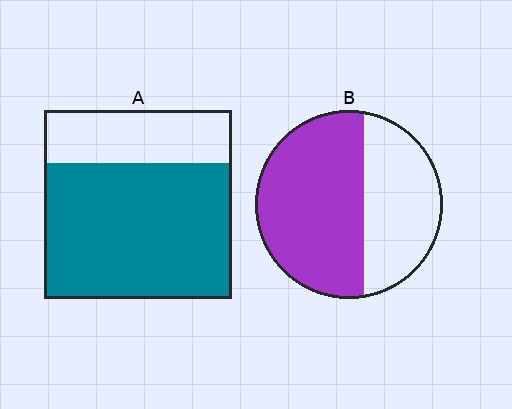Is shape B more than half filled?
Yes.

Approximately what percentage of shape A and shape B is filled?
A is approximately 70% and B is approximately 60%.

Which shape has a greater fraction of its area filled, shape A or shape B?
Shape A.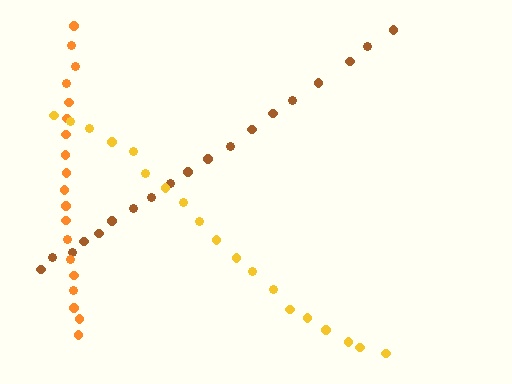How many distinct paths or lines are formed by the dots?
There are 3 distinct paths.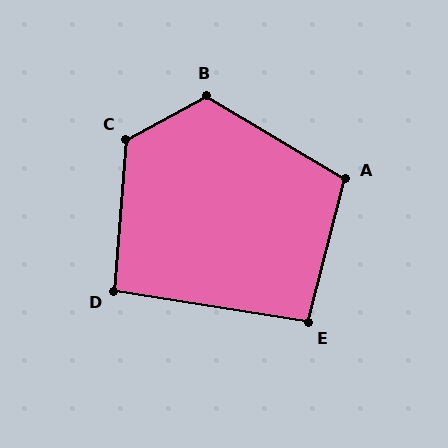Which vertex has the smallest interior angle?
D, at approximately 94 degrees.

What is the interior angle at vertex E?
Approximately 95 degrees (obtuse).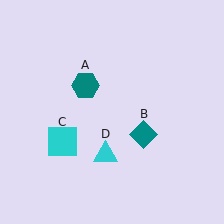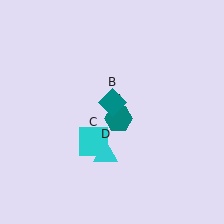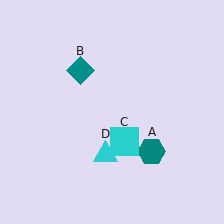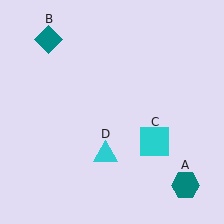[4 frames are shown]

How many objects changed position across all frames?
3 objects changed position: teal hexagon (object A), teal diamond (object B), cyan square (object C).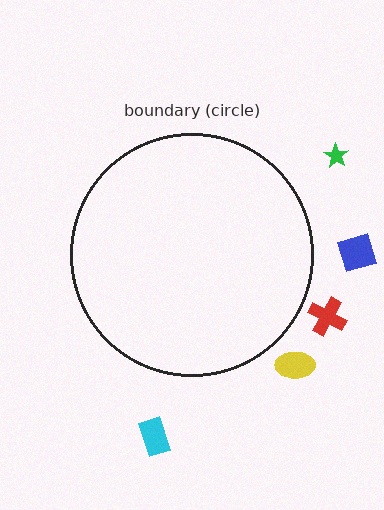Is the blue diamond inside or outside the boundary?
Outside.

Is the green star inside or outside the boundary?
Outside.